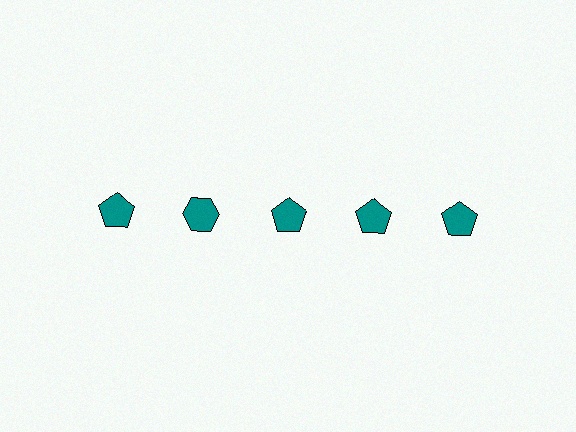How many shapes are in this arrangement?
There are 5 shapes arranged in a grid pattern.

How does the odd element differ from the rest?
It has a different shape: hexagon instead of pentagon.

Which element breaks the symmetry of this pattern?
The teal hexagon in the top row, second from left column breaks the symmetry. All other shapes are teal pentagons.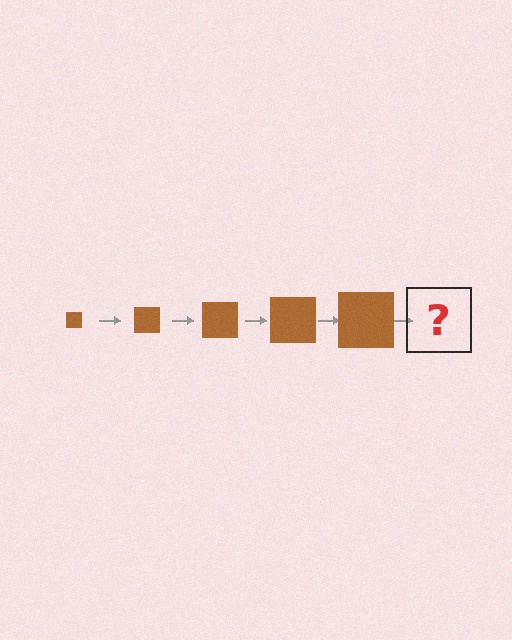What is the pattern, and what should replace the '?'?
The pattern is that the square gets progressively larger each step. The '?' should be a brown square, larger than the previous one.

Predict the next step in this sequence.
The next step is a brown square, larger than the previous one.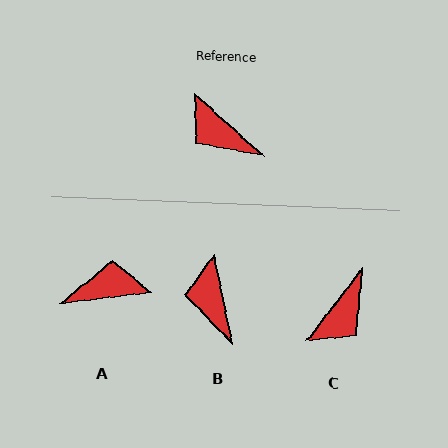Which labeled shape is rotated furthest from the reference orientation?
A, about 131 degrees away.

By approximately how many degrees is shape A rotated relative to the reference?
Approximately 131 degrees clockwise.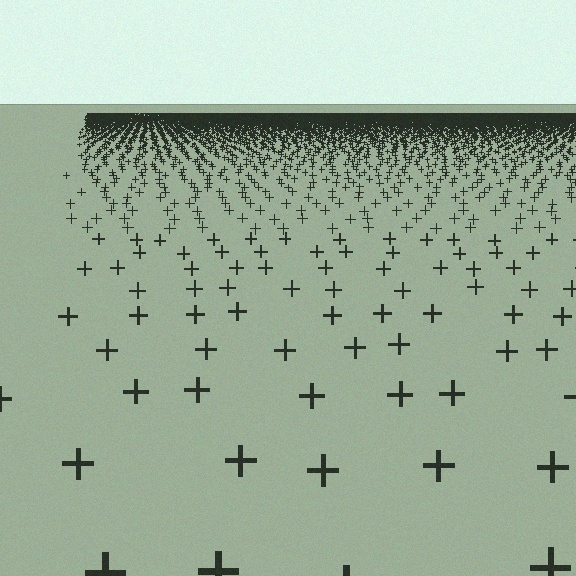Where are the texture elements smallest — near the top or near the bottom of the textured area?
Near the top.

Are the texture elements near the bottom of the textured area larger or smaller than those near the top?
Larger. Near the bottom, elements are closer to the viewer and appear at a bigger on-screen size.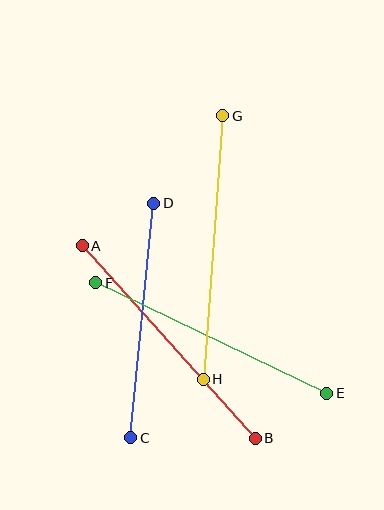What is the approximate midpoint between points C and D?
The midpoint is at approximately (142, 321) pixels.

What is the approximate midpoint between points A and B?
The midpoint is at approximately (169, 342) pixels.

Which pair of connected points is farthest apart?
Points G and H are farthest apart.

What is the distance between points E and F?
The distance is approximately 256 pixels.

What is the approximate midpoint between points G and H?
The midpoint is at approximately (213, 247) pixels.